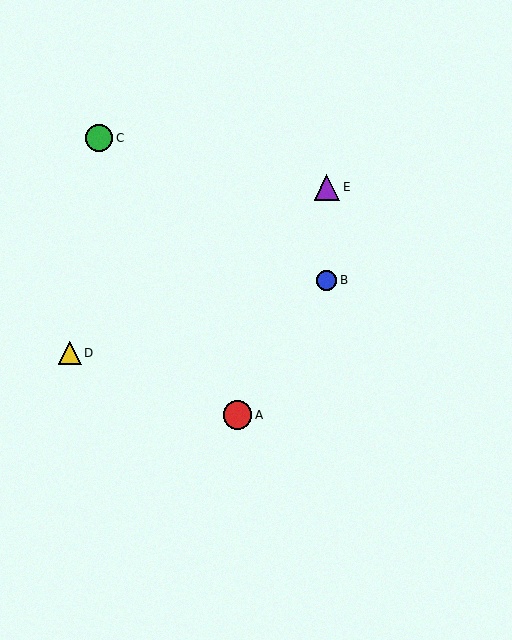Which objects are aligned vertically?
Objects B, E are aligned vertically.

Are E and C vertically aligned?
No, E is at x≈327 and C is at x≈99.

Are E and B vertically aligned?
Yes, both are at x≈327.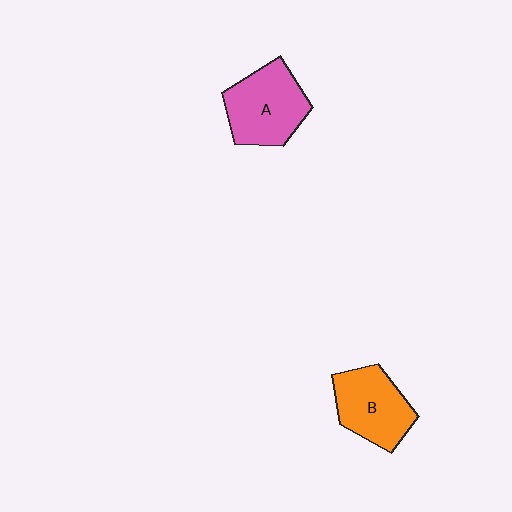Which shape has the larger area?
Shape A (pink).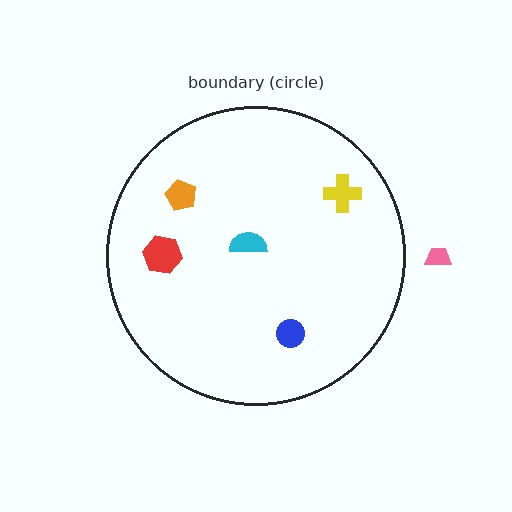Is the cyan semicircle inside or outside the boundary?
Inside.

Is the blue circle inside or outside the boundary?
Inside.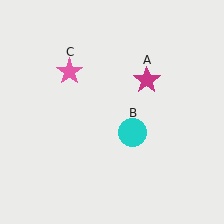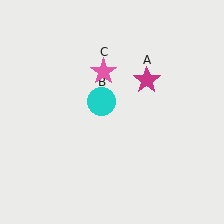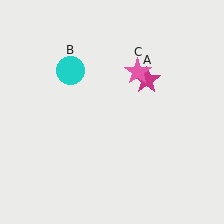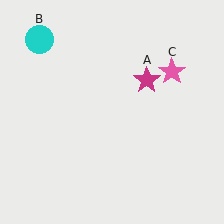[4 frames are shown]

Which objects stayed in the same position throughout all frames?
Magenta star (object A) remained stationary.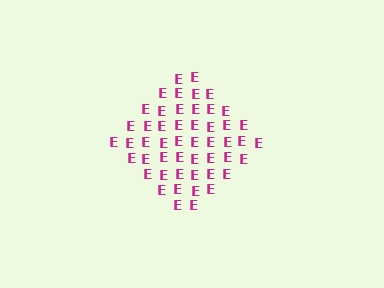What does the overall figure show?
The overall figure shows a diamond.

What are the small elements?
The small elements are letter E's.